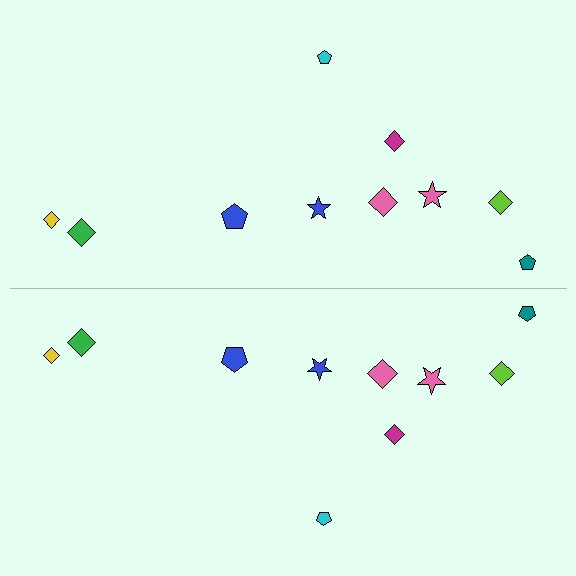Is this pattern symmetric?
Yes, this pattern has bilateral (reflection) symmetry.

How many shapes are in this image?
There are 20 shapes in this image.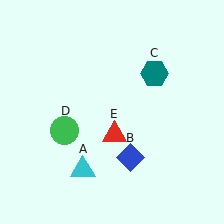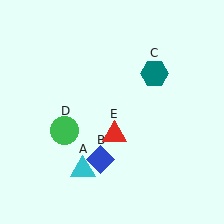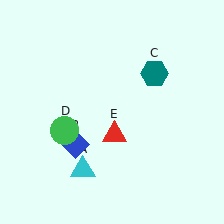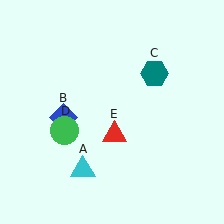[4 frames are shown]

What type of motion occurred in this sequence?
The blue diamond (object B) rotated clockwise around the center of the scene.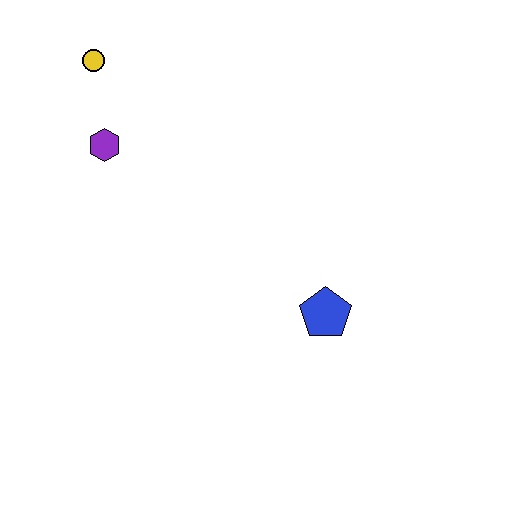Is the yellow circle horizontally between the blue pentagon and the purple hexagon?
No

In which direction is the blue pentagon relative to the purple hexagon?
The blue pentagon is to the right of the purple hexagon.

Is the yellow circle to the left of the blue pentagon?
Yes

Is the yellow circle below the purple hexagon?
No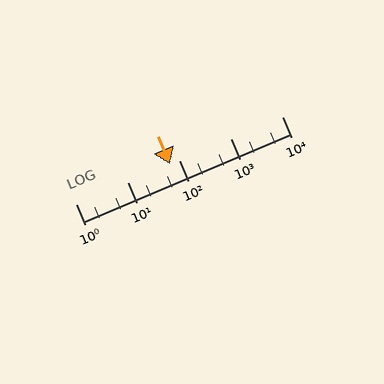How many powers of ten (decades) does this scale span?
The scale spans 4 decades, from 1 to 10000.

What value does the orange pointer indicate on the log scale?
The pointer indicates approximately 69.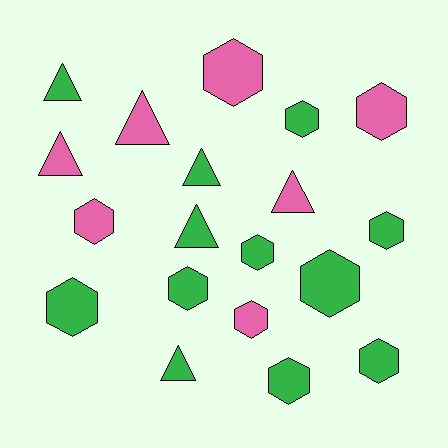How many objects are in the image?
There are 19 objects.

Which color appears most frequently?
Green, with 12 objects.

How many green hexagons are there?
There are 8 green hexagons.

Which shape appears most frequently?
Hexagon, with 12 objects.